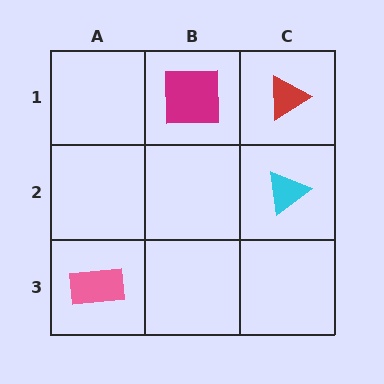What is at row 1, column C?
A red triangle.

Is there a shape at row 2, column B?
No, that cell is empty.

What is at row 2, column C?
A cyan triangle.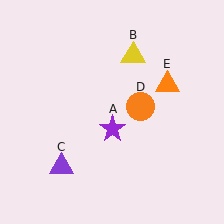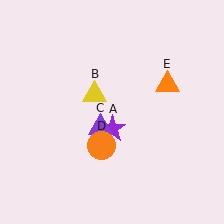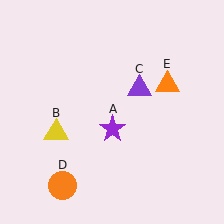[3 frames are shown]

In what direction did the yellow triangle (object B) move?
The yellow triangle (object B) moved down and to the left.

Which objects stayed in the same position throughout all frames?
Purple star (object A) and orange triangle (object E) remained stationary.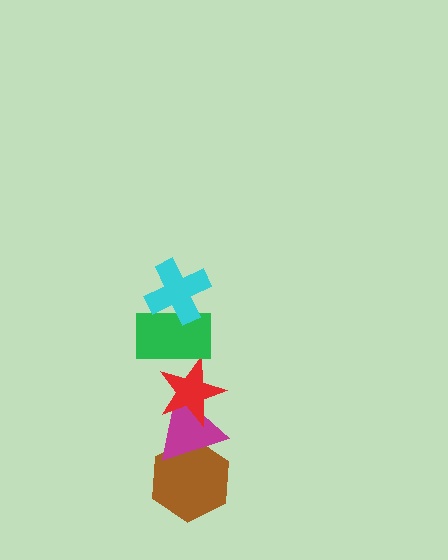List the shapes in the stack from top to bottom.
From top to bottom: the cyan cross, the green rectangle, the red star, the magenta triangle, the brown hexagon.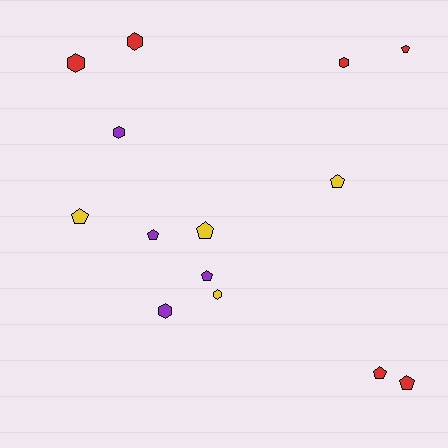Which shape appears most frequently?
Pentagon, with 8 objects.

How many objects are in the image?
There are 14 objects.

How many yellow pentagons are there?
There are 3 yellow pentagons.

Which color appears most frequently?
Red, with 6 objects.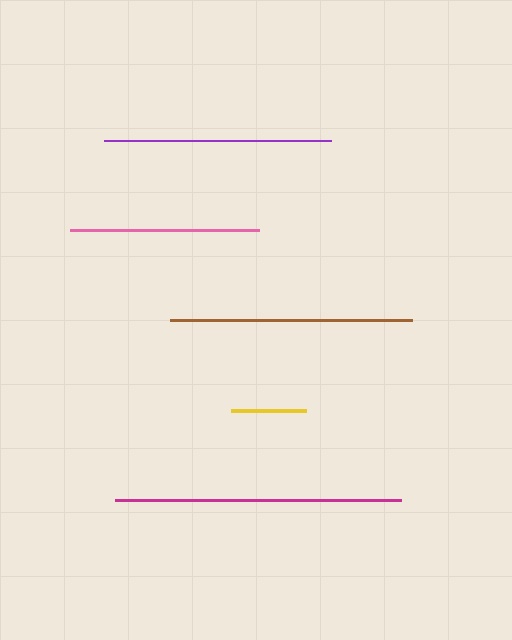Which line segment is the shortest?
The yellow line is the shortest at approximately 75 pixels.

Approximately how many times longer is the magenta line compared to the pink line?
The magenta line is approximately 1.5 times the length of the pink line.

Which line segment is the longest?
The magenta line is the longest at approximately 287 pixels.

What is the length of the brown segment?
The brown segment is approximately 242 pixels long.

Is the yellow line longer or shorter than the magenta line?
The magenta line is longer than the yellow line.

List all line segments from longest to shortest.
From longest to shortest: magenta, brown, purple, pink, yellow.